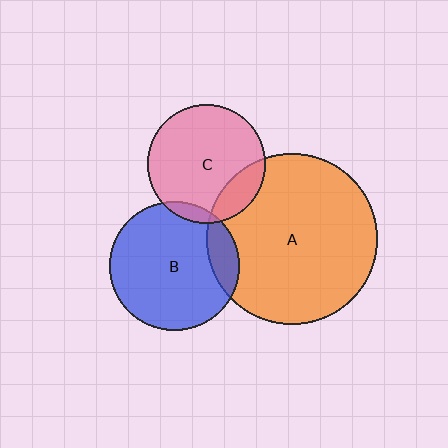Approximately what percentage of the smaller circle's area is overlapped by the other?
Approximately 15%.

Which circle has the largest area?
Circle A (orange).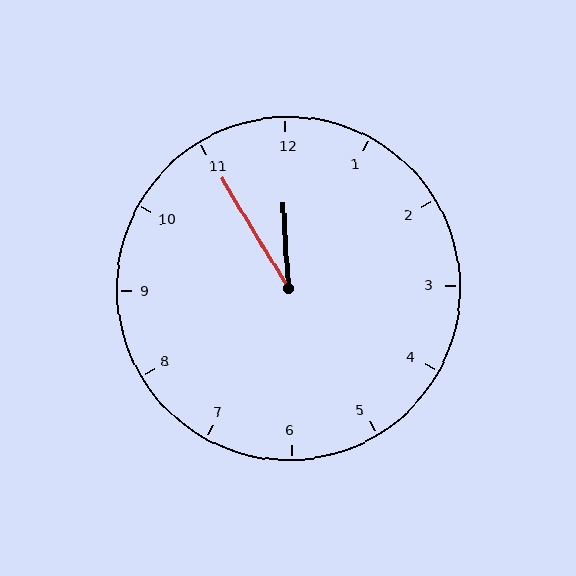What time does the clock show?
11:55.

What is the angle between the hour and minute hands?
Approximately 28 degrees.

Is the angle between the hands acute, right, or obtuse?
It is acute.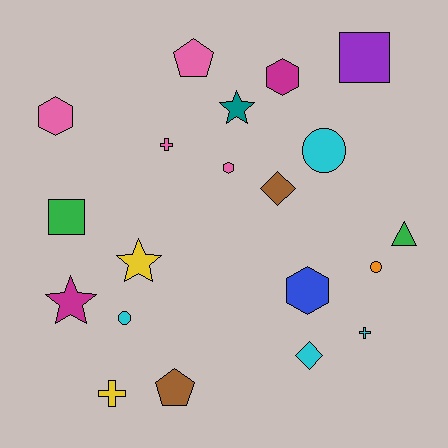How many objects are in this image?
There are 20 objects.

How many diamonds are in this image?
There are 2 diamonds.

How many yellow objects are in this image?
There are 2 yellow objects.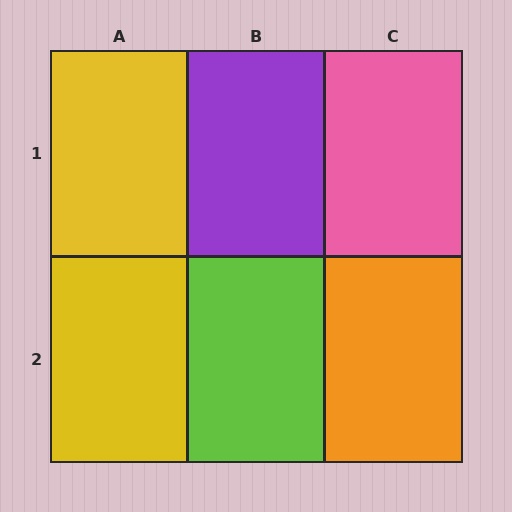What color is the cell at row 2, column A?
Yellow.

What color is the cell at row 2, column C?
Orange.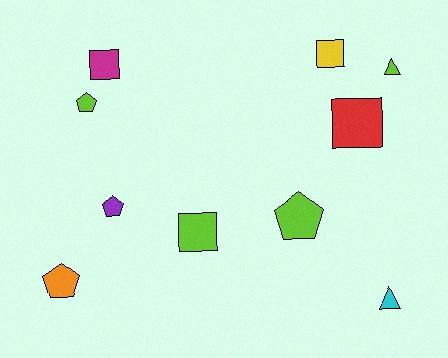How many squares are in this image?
There are 4 squares.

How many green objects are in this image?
There are no green objects.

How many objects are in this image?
There are 10 objects.